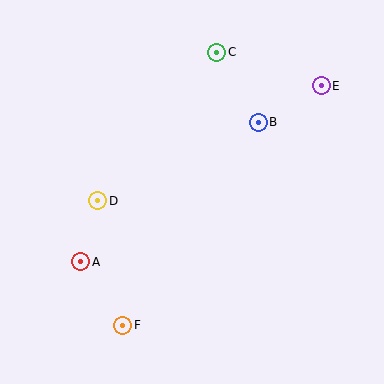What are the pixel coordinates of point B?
Point B is at (258, 122).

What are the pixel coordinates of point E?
Point E is at (321, 86).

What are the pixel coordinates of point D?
Point D is at (98, 201).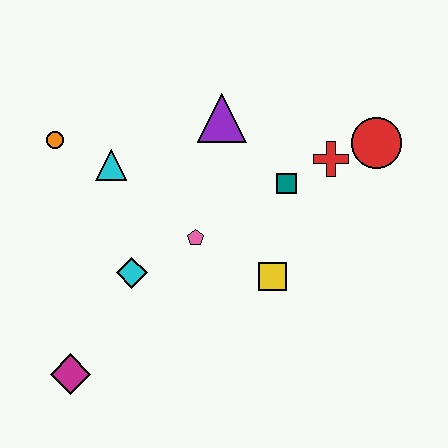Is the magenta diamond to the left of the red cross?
Yes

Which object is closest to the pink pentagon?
The cyan diamond is closest to the pink pentagon.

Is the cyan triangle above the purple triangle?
No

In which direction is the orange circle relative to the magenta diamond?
The orange circle is above the magenta diamond.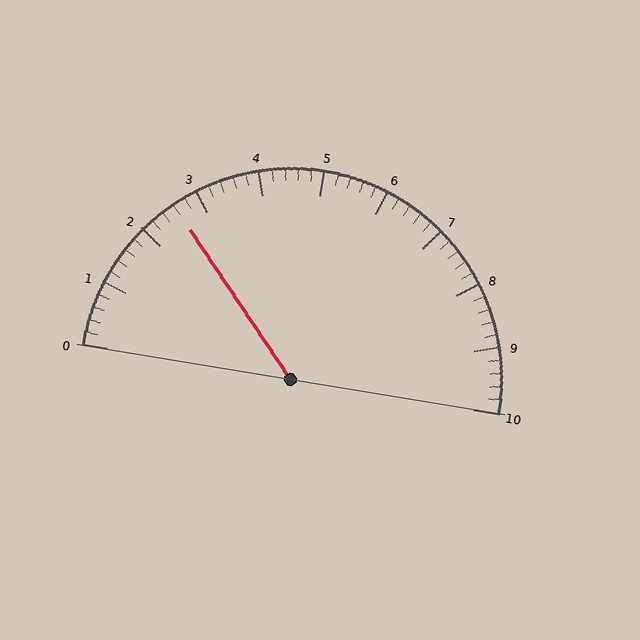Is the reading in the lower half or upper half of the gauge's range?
The reading is in the lower half of the range (0 to 10).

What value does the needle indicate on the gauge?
The needle indicates approximately 2.6.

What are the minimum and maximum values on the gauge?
The gauge ranges from 0 to 10.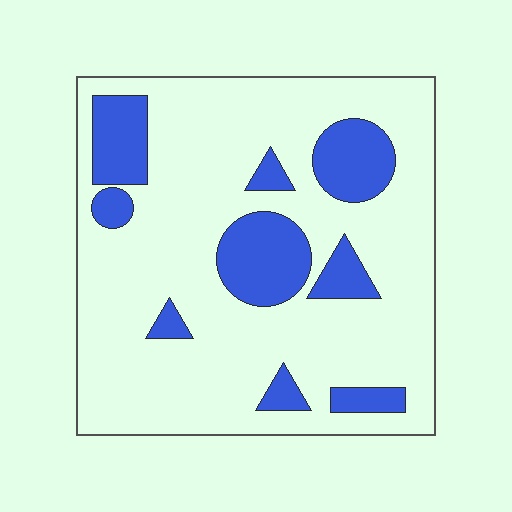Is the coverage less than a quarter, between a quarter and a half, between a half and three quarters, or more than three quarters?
Less than a quarter.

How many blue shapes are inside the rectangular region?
9.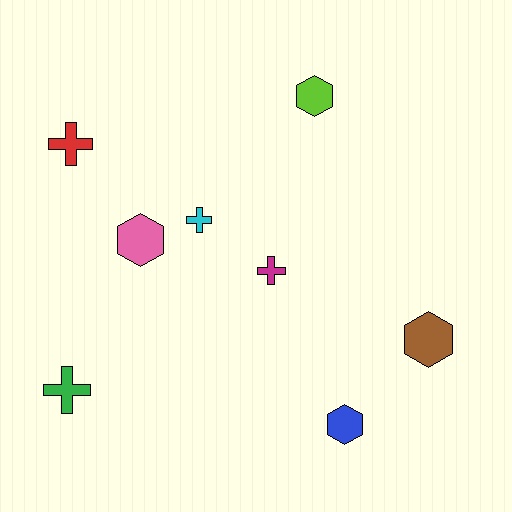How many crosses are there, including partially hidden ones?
There are 4 crosses.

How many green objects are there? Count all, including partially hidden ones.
There is 1 green object.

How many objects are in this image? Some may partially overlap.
There are 8 objects.